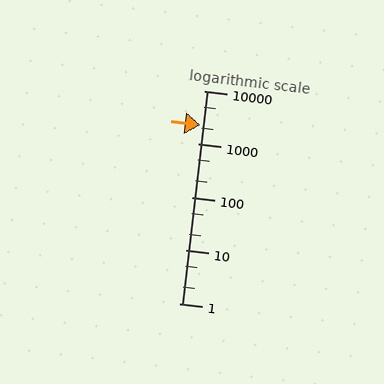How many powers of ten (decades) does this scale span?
The scale spans 4 decades, from 1 to 10000.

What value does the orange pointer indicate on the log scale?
The pointer indicates approximately 2300.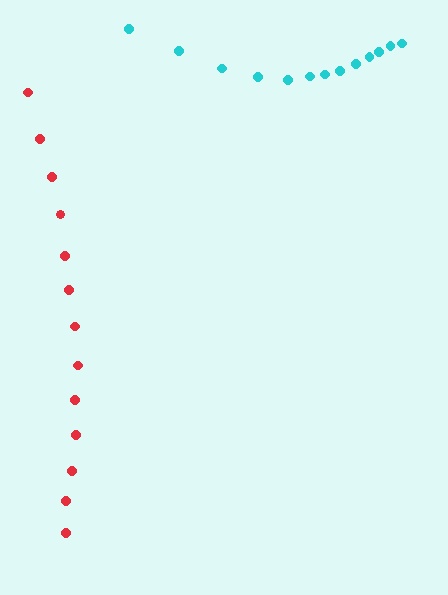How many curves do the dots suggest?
There are 2 distinct paths.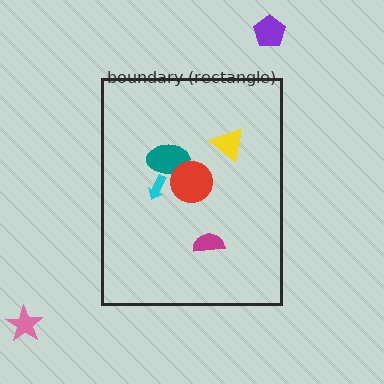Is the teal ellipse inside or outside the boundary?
Inside.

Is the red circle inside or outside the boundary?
Inside.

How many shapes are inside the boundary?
5 inside, 2 outside.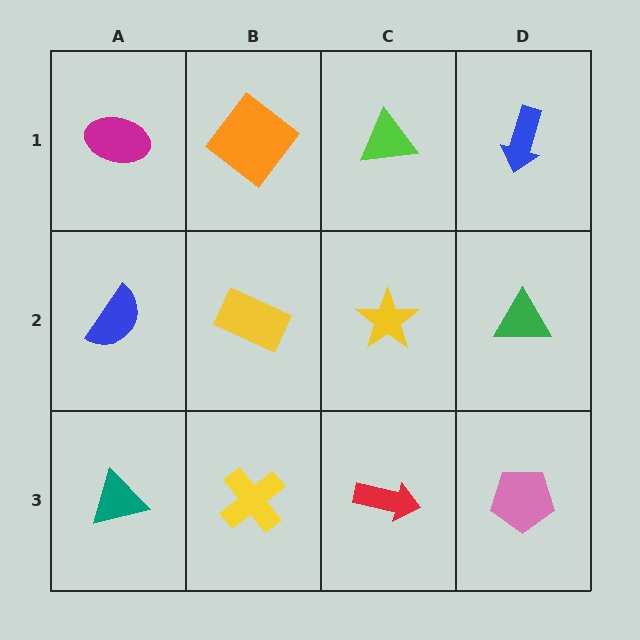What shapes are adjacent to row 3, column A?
A blue semicircle (row 2, column A), a yellow cross (row 3, column B).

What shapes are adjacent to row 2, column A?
A magenta ellipse (row 1, column A), a teal triangle (row 3, column A), a yellow rectangle (row 2, column B).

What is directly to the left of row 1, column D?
A lime triangle.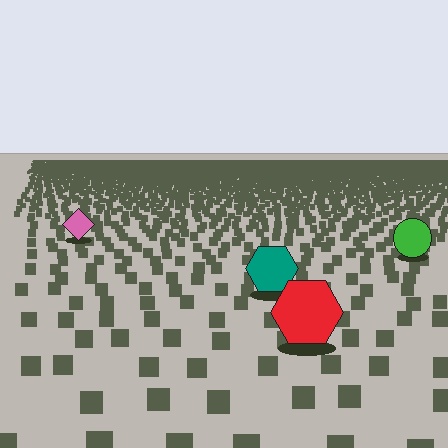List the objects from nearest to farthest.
From nearest to farthest: the red hexagon, the teal hexagon, the green circle, the pink diamond.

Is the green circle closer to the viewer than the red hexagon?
No. The red hexagon is closer — you can tell from the texture gradient: the ground texture is coarser near it.